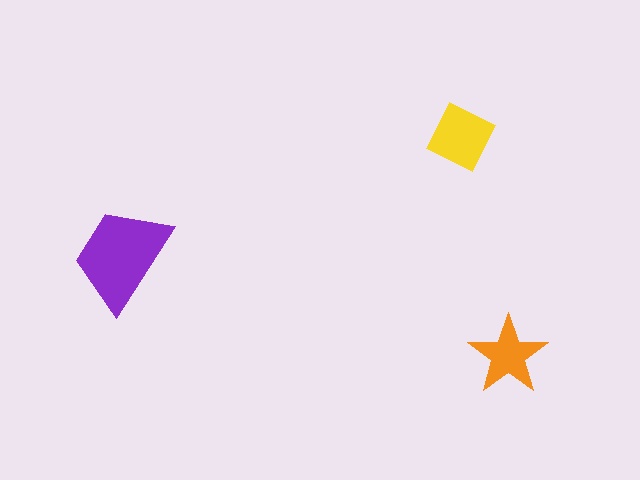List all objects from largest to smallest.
The purple trapezoid, the yellow diamond, the orange star.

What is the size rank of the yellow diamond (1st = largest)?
2nd.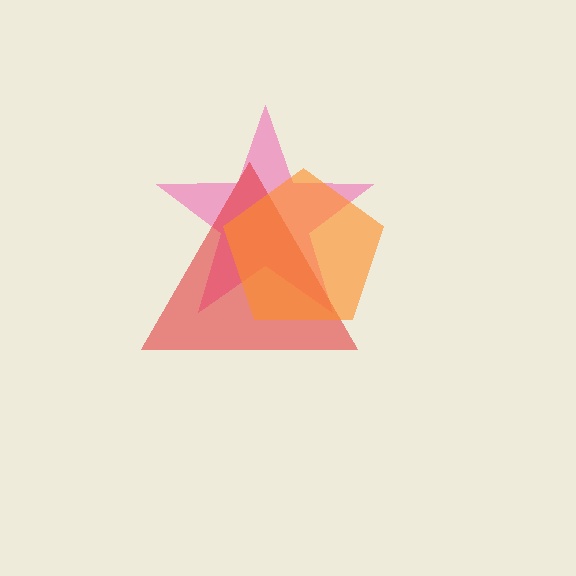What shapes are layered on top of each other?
The layered shapes are: a pink star, a red triangle, an orange pentagon.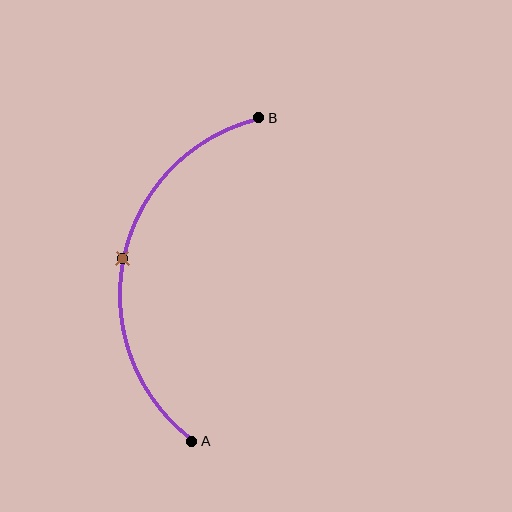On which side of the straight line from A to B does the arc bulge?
The arc bulges to the left of the straight line connecting A and B.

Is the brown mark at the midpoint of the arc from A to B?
Yes. The brown mark lies on the arc at equal arc-length from both A and B — it is the arc midpoint.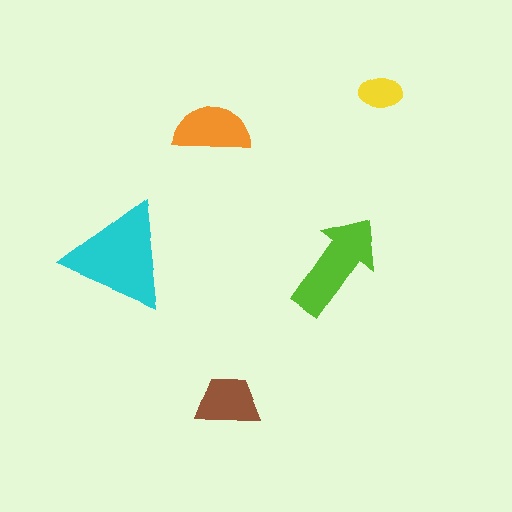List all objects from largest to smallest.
The cyan triangle, the lime arrow, the orange semicircle, the brown trapezoid, the yellow ellipse.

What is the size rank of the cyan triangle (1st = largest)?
1st.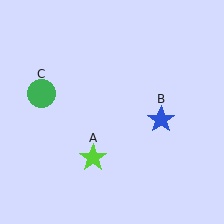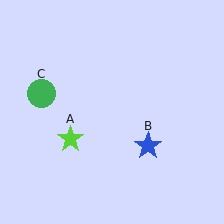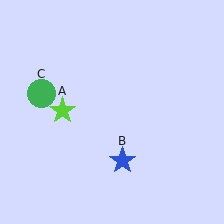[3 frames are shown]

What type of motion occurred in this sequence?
The lime star (object A), blue star (object B) rotated clockwise around the center of the scene.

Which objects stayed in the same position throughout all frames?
Green circle (object C) remained stationary.